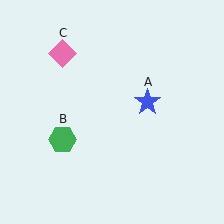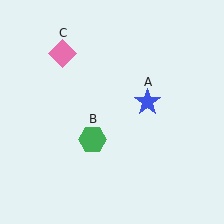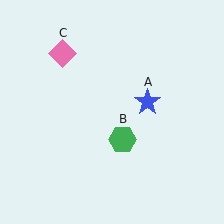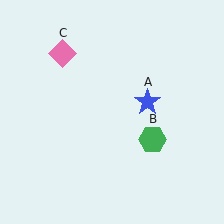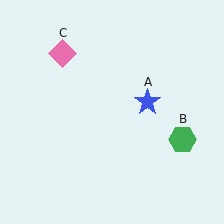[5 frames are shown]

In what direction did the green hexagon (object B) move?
The green hexagon (object B) moved right.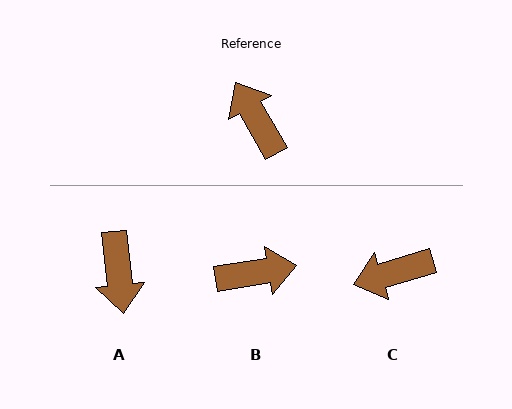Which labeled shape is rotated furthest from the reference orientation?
A, about 157 degrees away.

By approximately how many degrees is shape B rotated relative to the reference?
Approximately 110 degrees clockwise.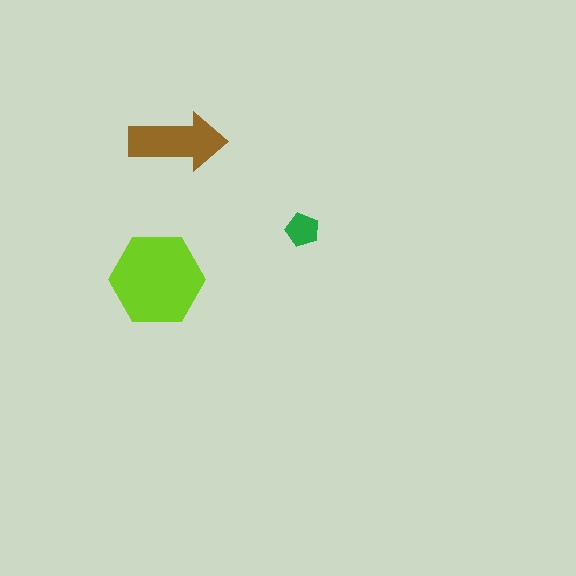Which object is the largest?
The lime hexagon.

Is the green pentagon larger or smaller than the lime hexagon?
Smaller.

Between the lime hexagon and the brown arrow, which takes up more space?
The lime hexagon.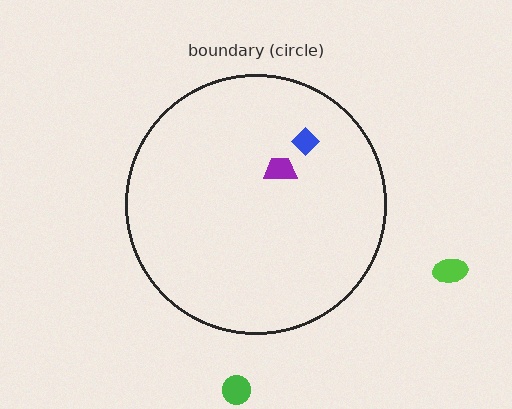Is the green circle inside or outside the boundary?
Outside.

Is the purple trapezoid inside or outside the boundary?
Inside.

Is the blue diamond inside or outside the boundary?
Inside.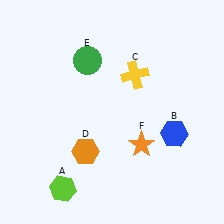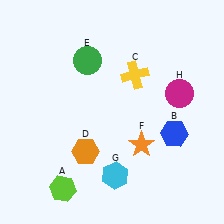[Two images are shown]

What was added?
A cyan hexagon (G), a magenta circle (H) were added in Image 2.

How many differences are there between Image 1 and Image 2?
There are 2 differences between the two images.